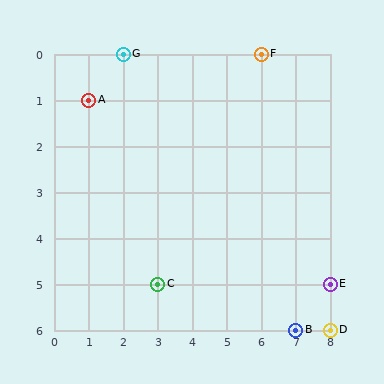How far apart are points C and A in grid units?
Points C and A are 2 columns and 4 rows apart (about 4.5 grid units diagonally).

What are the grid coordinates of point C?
Point C is at grid coordinates (3, 5).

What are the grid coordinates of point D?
Point D is at grid coordinates (8, 6).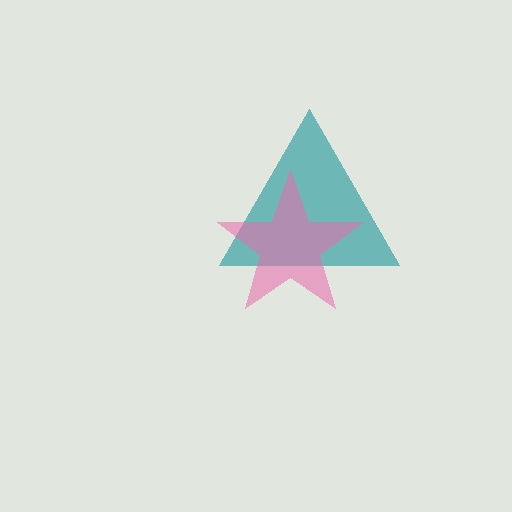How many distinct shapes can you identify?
There are 2 distinct shapes: a teal triangle, a pink star.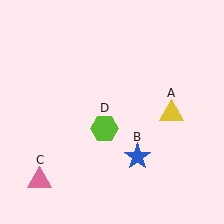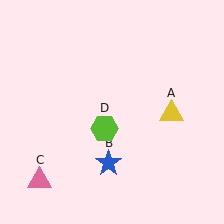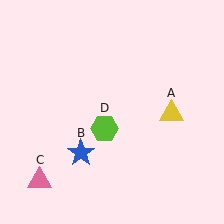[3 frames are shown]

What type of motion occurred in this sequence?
The blue star (object B) rotated clockwise around the center of the scene.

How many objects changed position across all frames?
1 object changed position: blue star (object B).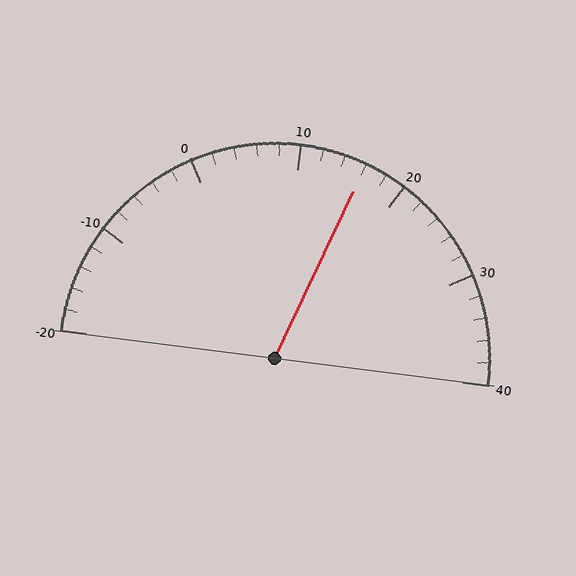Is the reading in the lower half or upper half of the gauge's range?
The reading is in the upper half of the range (-20 to 40).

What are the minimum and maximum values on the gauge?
The gauge ranges from -20 to 40.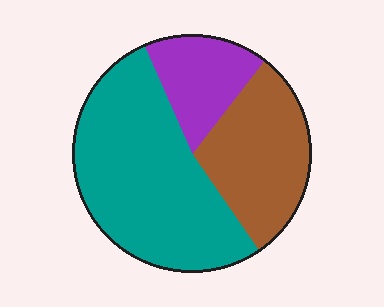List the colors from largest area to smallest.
From largest to smallest: teal, brown, purple.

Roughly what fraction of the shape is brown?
Brown takes up about one third (1/3) of the shape.